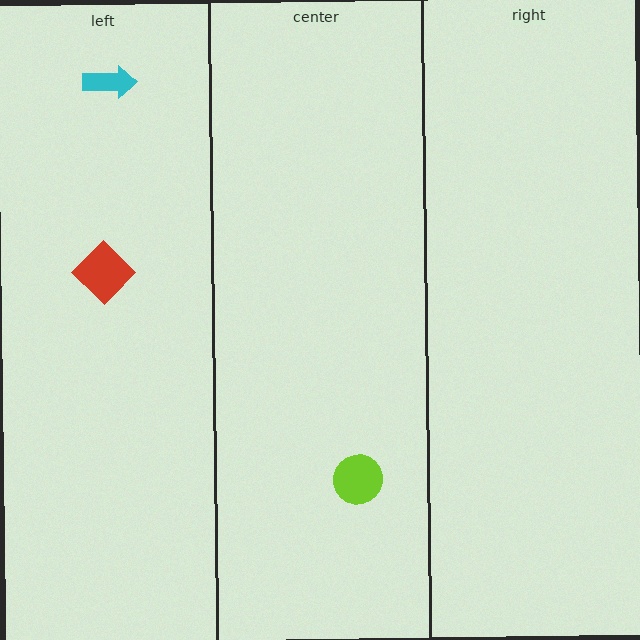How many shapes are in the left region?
2.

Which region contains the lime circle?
The center region.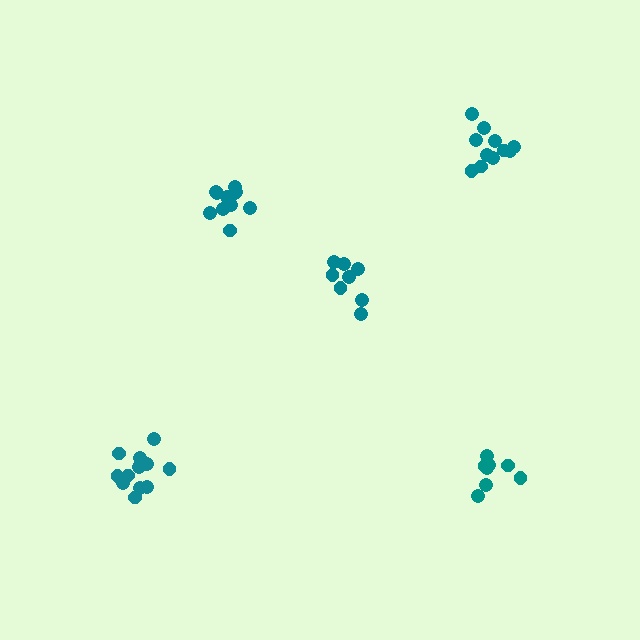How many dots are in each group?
Group 1: 11 dots, Group 2: 8 dots, Group 3: 11 dots, Group 4: 13 dots, Group 5: 8 dots (51 total).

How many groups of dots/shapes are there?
There are 5 groups.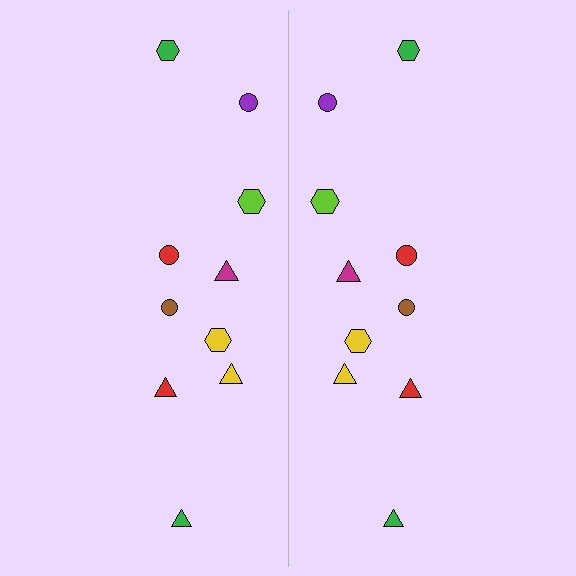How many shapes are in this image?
There are 20 shapes in this image.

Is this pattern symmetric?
Yes, this pattern has bilateral (reflection) symmetry.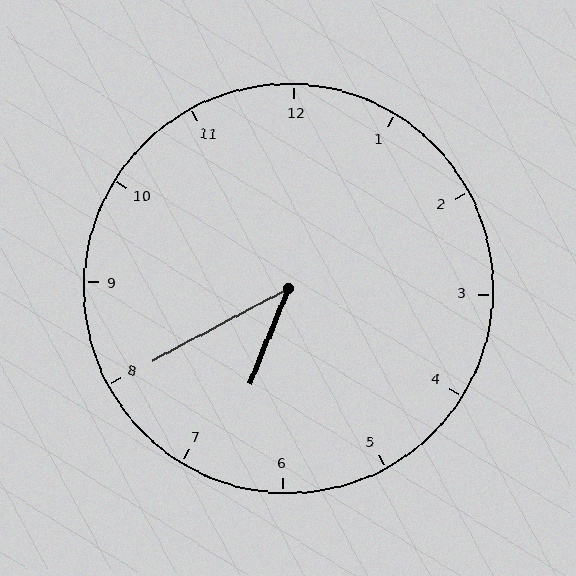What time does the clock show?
6:40.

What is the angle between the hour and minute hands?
Approximately 40 degrees.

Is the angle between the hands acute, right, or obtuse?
It is acute.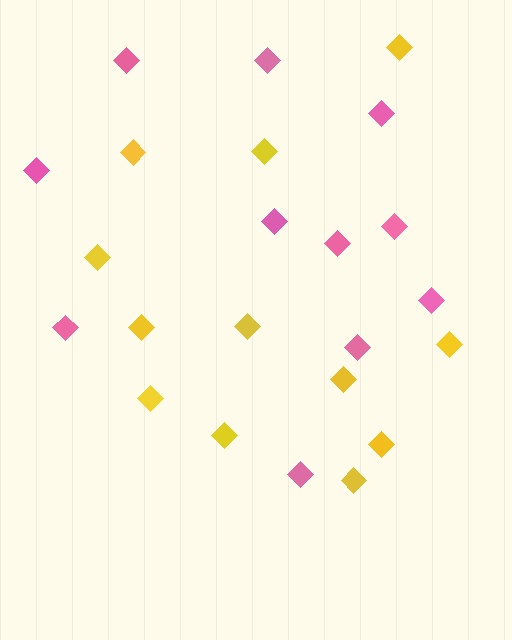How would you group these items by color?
There are 2 groups: one group of pink diamonds (11) and one group of yellow diamonds (12).